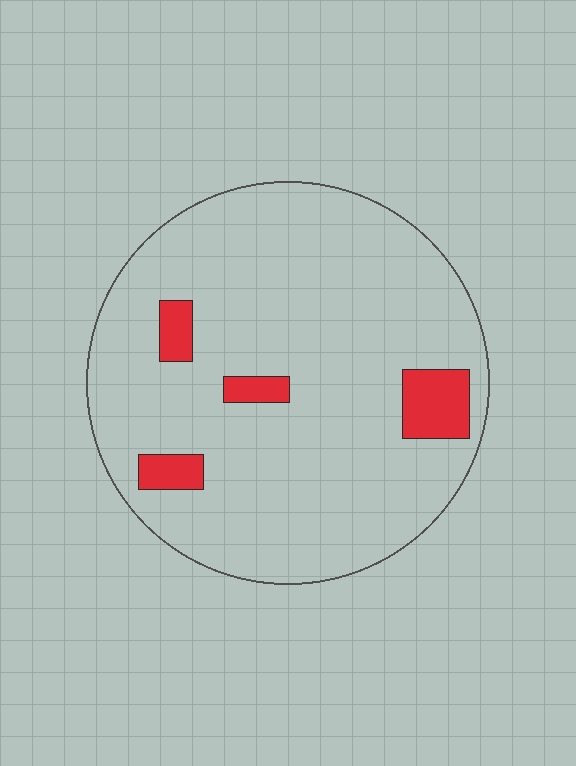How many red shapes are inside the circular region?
4.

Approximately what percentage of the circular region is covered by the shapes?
Approximately 10%.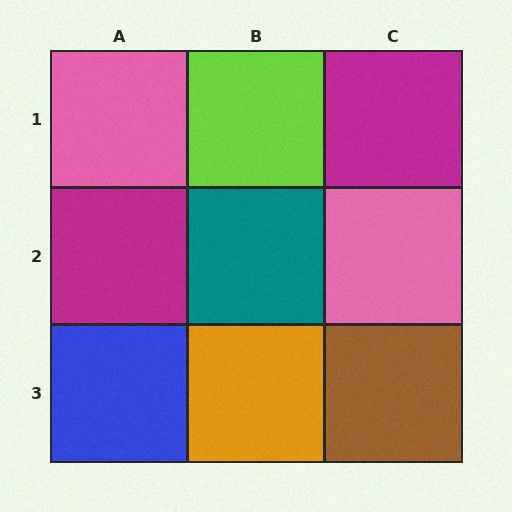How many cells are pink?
2 cells are pink.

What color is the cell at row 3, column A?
Blue.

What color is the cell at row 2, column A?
Magenta.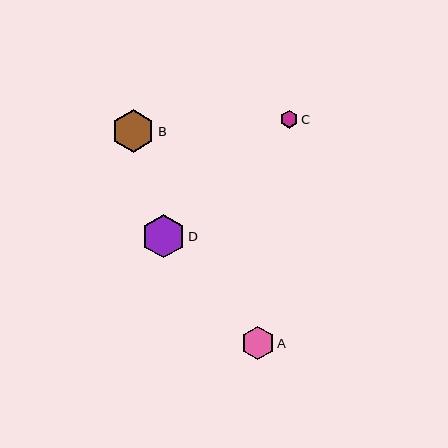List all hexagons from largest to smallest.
From largest to smallest: B, D, A, C.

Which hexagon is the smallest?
Hexagon C is the smallest with a size of approximately 18 pixels.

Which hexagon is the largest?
Hexagon B is the largest with a size of approximately 43 pixels.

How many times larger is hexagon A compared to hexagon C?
Hexagon A is approximately 1.9 times the size of hexagon C.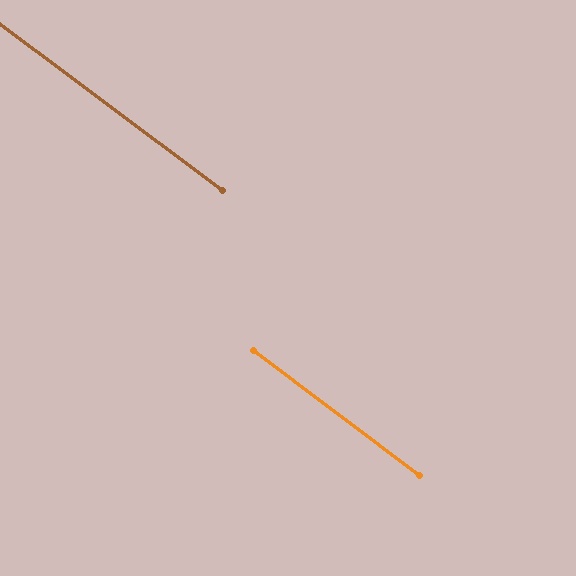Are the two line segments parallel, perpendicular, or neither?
Parallel — their directions differ by only 0.4°.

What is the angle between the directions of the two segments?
Approximately 0 degrees.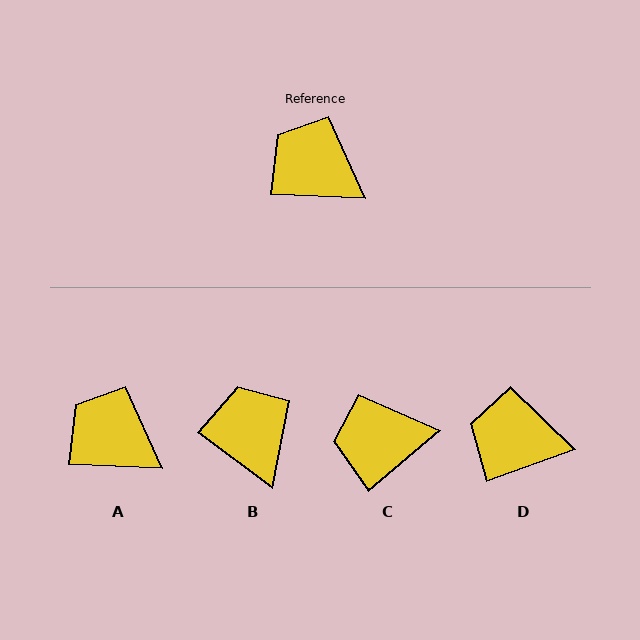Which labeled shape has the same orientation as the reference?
A.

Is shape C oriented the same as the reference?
No, it is off by about 42 degrees.